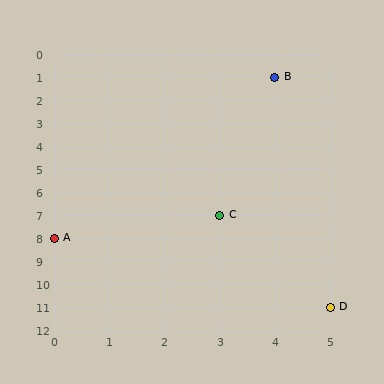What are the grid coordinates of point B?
Point B is at grid coordinates (4, 1).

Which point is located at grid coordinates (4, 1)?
Point B is at (4, 1).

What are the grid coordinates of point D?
Point D is at grid coordinates (5, 11).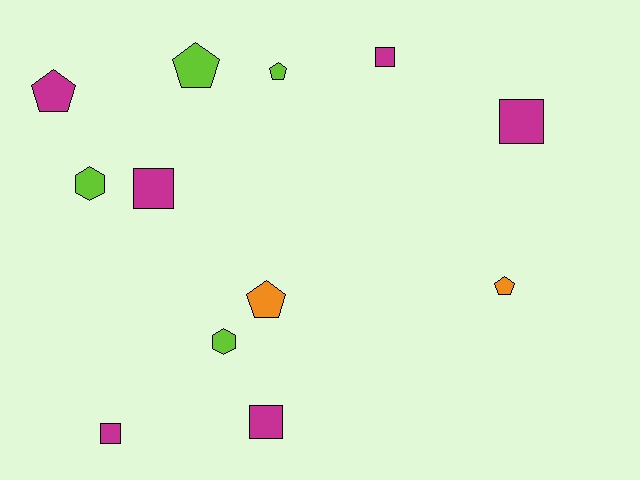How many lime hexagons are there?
There are 2 lime hexagons.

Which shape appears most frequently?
Square, with 5 objects.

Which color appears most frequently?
Magenta, with 6 objects.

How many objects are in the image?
There are 12 objects.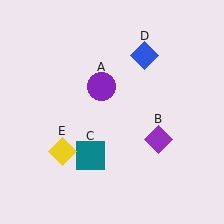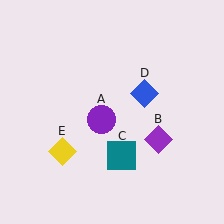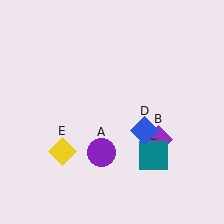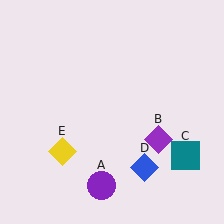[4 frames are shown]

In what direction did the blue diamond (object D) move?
The blue diamond (object D) moved down.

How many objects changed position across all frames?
3 objects changed position: purple circle (object A), teal square (object C), blue diamond (object D).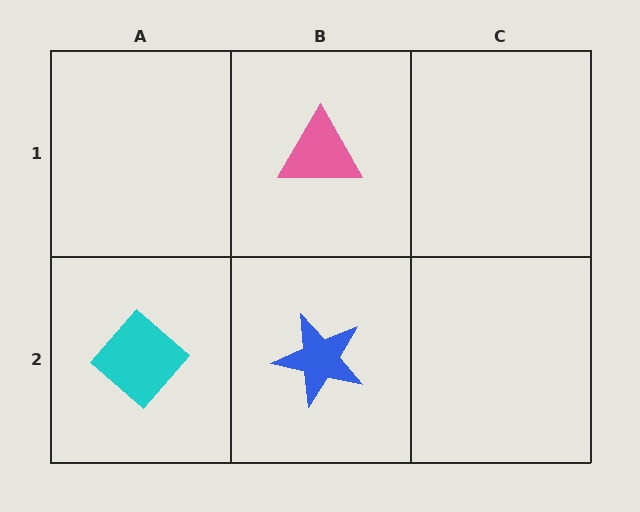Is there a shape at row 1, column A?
No, that cell is empty.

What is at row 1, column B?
A pink triangle.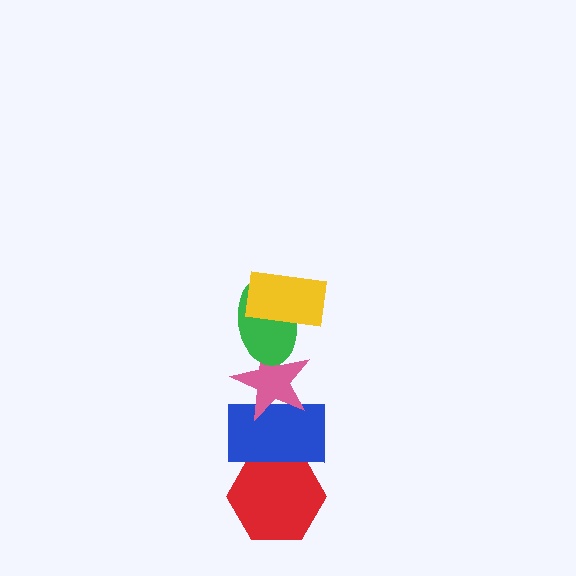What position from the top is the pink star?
The pink star is 3rd from the top.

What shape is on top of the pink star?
The green ellipse is on top of the pink star.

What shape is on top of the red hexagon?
The blue rectangle is on top of the red hexagon.